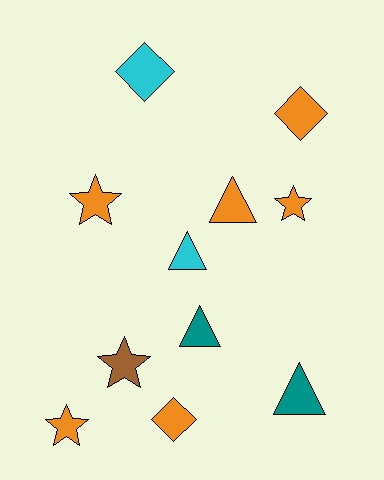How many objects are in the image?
There are 11 objects.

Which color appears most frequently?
Orange, with 6 objects.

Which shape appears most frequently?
Triangle, with 4 objects.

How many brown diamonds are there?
There are no brown diamonds.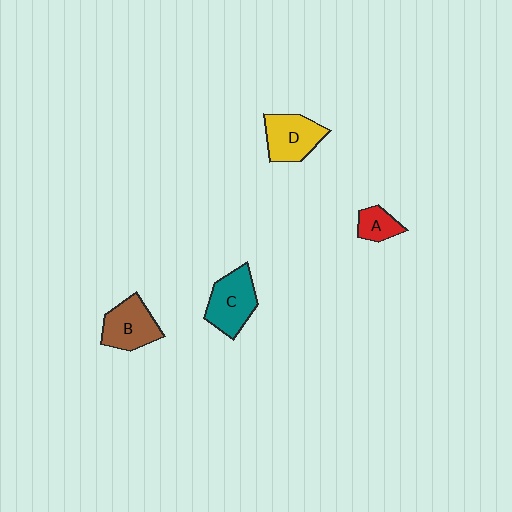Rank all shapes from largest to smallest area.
From largest to smallest: C (teal), D (yellow), B (brown), A (red).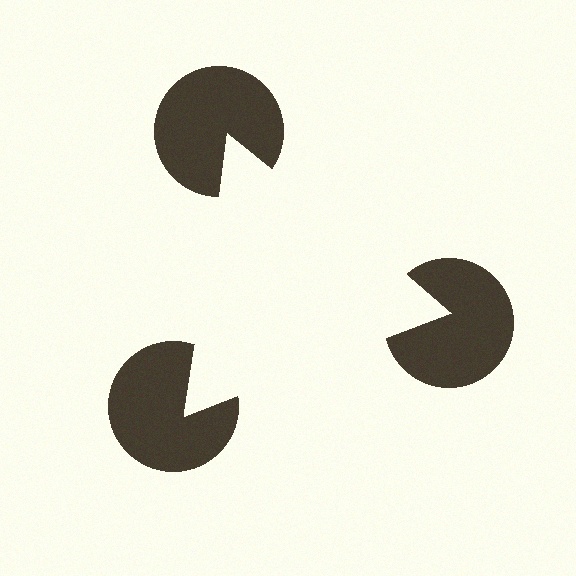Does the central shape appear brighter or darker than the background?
It typically appears slightly brighter than the background, even though no actual brightness change is drawn.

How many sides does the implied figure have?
3 sides.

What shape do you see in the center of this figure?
An illusory triangle — its edges are inferred from the aligned wedge cuts in the pac-man discs, not physically drawn.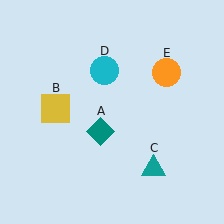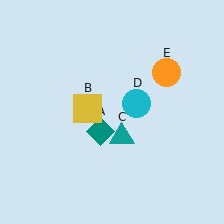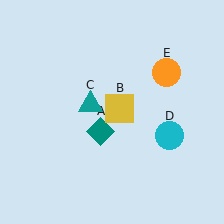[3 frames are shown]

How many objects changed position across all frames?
3 objects changed position: yellow square (object B), teal triangle (object C), cyan circle (object D).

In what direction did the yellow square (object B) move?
The yellow square (object B) moved right.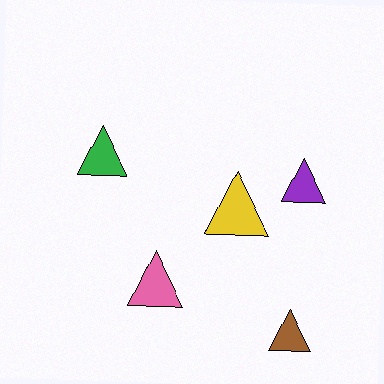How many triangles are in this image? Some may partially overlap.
There are 5 triangles.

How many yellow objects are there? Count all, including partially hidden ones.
There is 1 yellow object.